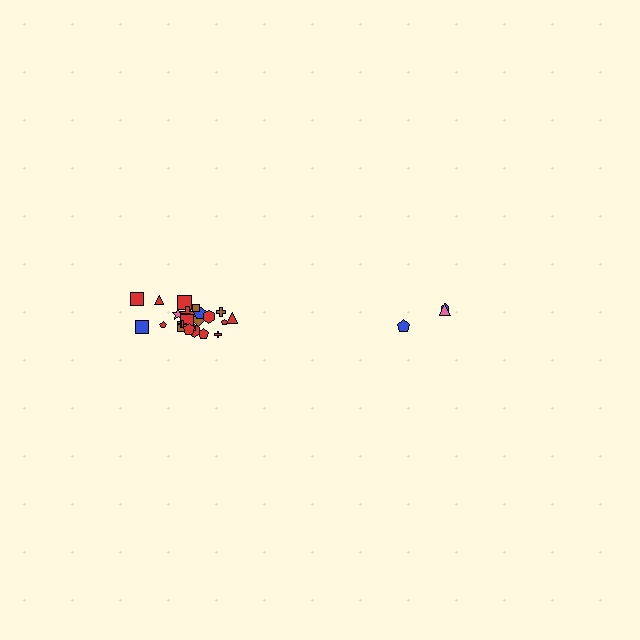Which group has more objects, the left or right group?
The left group.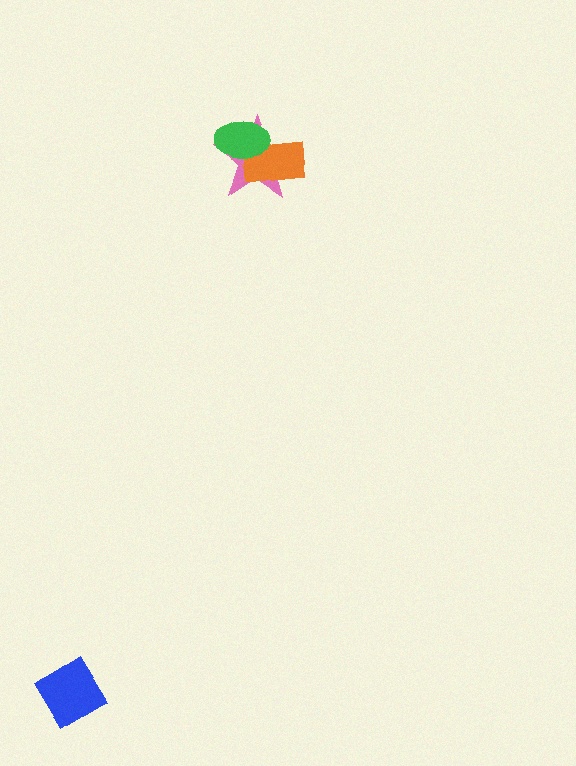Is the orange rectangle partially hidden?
Yes, it is partially covered by another shape.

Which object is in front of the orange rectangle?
The green ellipse is in front of the orange rectangle.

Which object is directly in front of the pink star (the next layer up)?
The orange rectangle is directly in front of the pink star.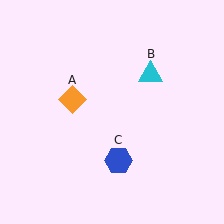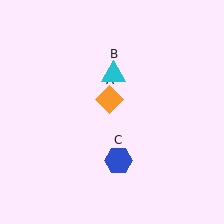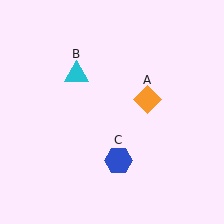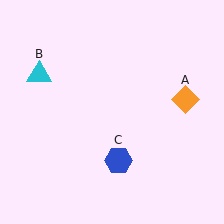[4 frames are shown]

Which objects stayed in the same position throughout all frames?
Blue hexagon (object C) remained stationary.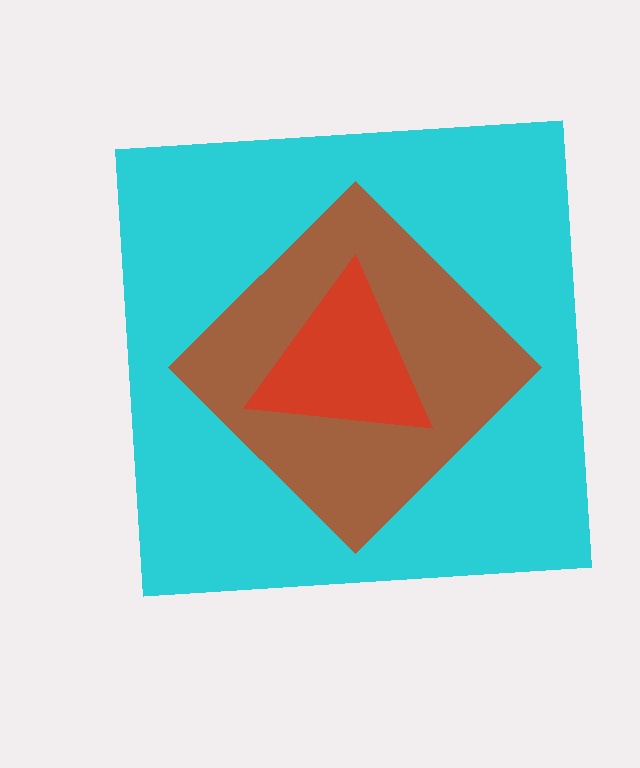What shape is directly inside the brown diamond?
The red triangle.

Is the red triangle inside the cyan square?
Yes.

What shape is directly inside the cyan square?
The brown diamond.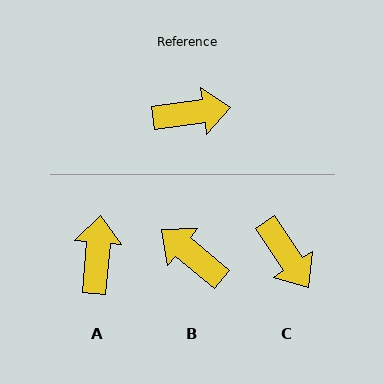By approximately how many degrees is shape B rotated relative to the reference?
Approximately 133 degrees counter-clockwise.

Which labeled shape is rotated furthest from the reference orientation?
B, about 133 degrees away.